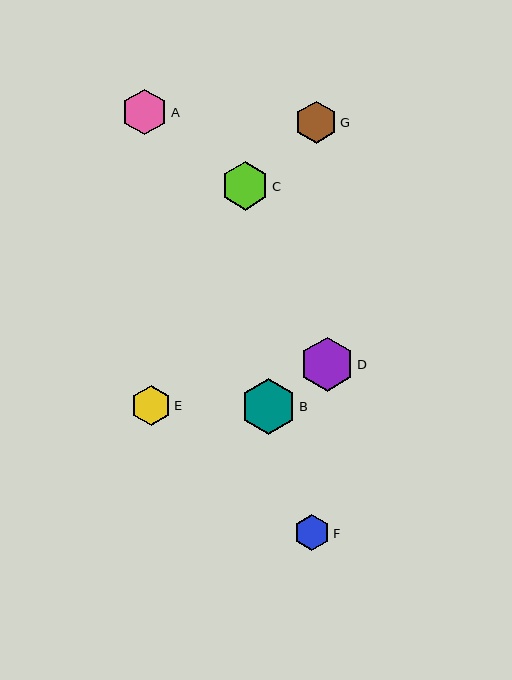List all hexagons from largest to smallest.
From largest to smallest: B, D, C, A, G, E, F.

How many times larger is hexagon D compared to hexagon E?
Hexagon D is approximately 1.4 times the size of hexagon E.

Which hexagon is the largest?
Hexagon B is the largest with a size of approximately 56 pixels.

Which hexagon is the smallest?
Hexagon F is the smallest with a size of approximately 36 pixels.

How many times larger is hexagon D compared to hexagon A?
Hexagon D is approximately 1.2 times the size of hexagon A.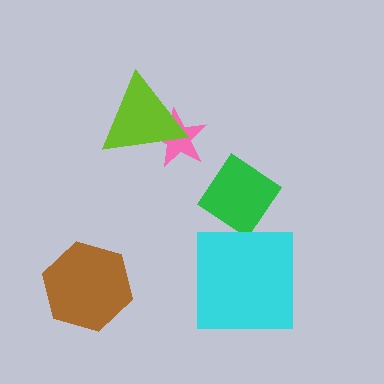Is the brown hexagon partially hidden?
No, no other shape covers it.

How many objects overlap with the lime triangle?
1 object overlaps with the lime triangle.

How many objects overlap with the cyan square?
0 objects overlap with the cyan square.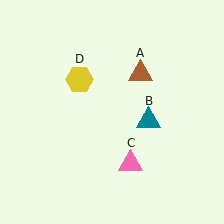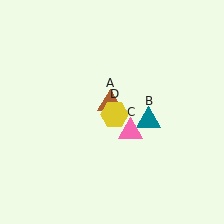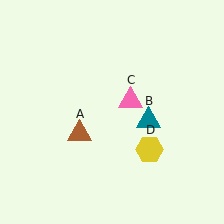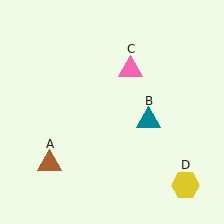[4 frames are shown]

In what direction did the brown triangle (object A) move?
The brown triangle (object A) moved down and to the left.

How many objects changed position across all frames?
3 objects changed position: brown triangle (object A), pink triangle (object C), yellow hexagon (object D).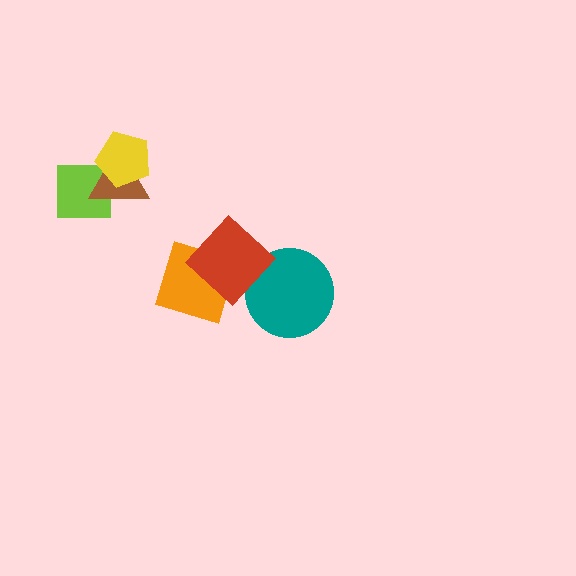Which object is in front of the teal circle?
The red diamond is in front of the teal circle.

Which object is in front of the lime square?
The brown triangle is in front of the lime square.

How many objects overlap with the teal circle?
1 object overlaps with the teal circle.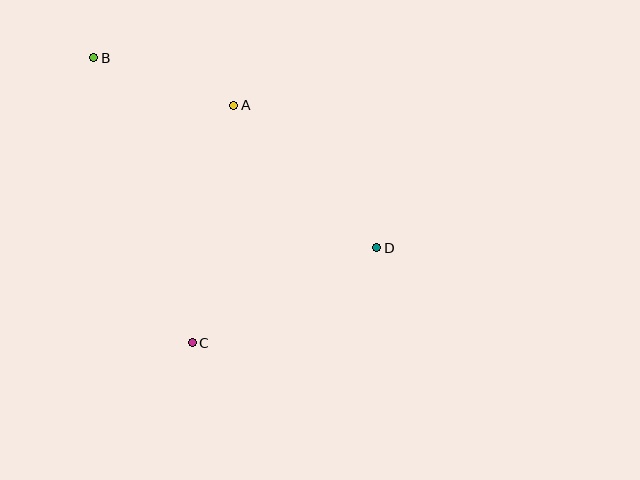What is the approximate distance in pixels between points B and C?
The distance between B and C is approximately 301 pixels.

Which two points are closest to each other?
Points A and B are closest to each other.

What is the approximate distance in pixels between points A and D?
The distance between A and D is approximately 202 pixels.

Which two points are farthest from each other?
Points B and D are farthest from each other.